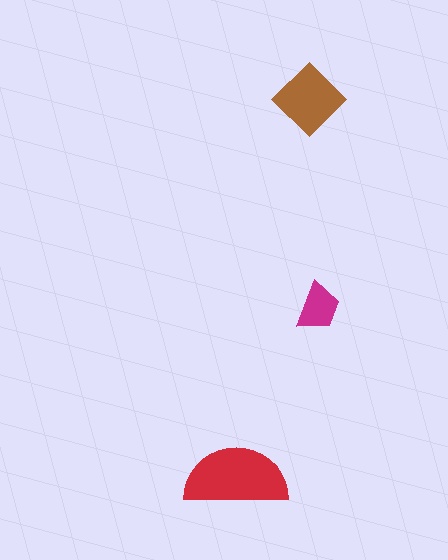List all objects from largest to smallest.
The red semicircle, the brown diamond, the magenta trapezoid.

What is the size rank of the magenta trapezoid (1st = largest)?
3rd.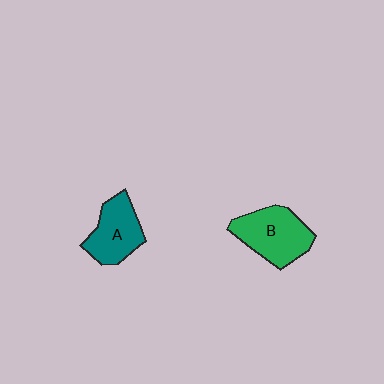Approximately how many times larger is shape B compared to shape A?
Approximately 1.2 times.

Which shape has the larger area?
Shape B (green).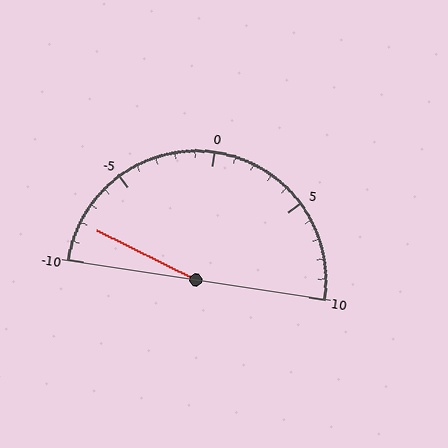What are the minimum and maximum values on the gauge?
The gauge ranges from -10 to 10.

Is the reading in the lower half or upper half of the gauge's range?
The reading is in the lower half of the range (-10 to 10).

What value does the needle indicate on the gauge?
The needle indicates approximately -8.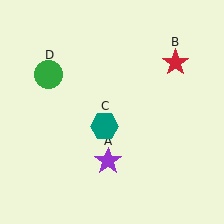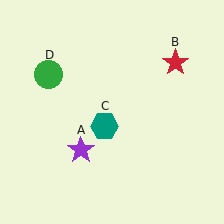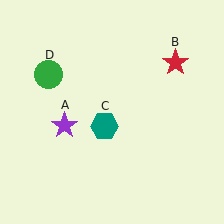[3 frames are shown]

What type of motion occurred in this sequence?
The purple star (object A) rotated clockwise around the center of the scene.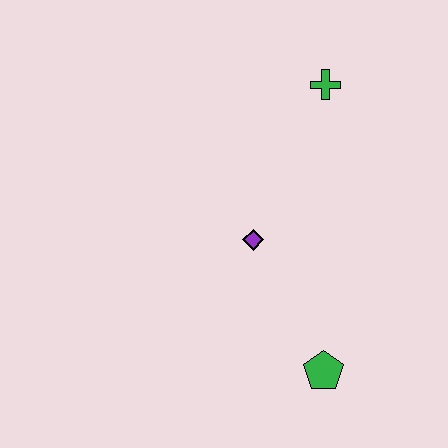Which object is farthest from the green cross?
The green pentagon is farthest from the green cross.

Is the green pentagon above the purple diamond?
No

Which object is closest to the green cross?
The purple diamond is closest to the green cross.